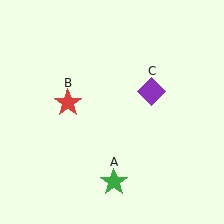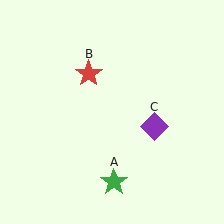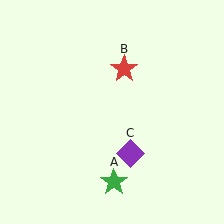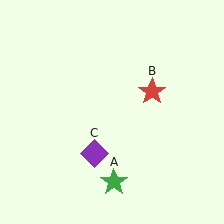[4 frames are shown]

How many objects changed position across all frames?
2 objects changed position: red star (object B), purple diamond (object C).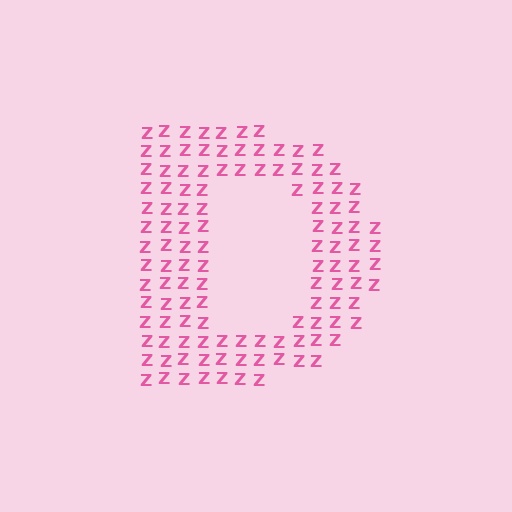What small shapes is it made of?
It is made of small letter Z's.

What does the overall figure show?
The overall figure shows the letter D.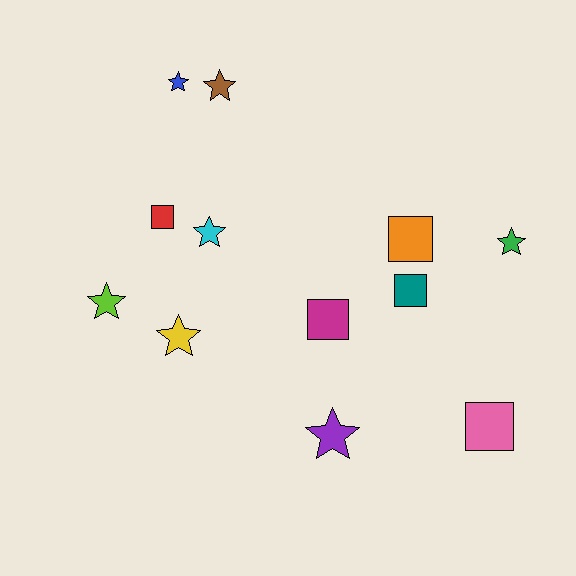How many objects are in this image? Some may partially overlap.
There are 12 objects.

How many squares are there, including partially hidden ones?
There are 5 squares.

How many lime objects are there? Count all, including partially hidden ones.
There is 1 lime object.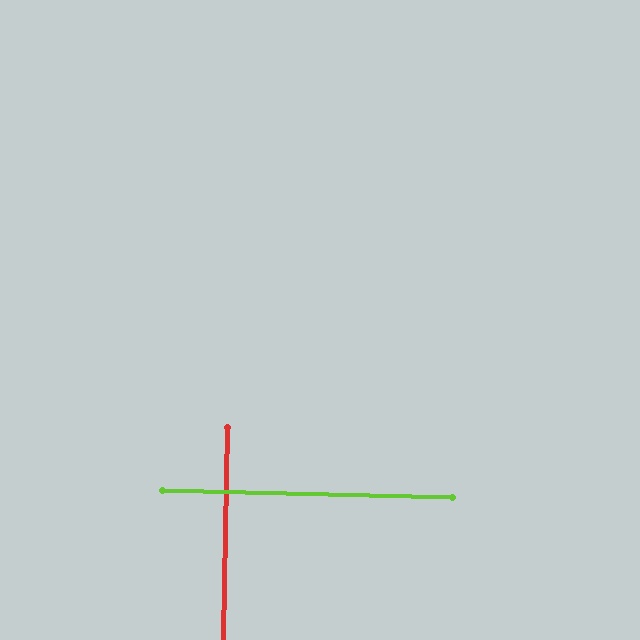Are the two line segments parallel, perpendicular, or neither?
Perpendicular — they meet at approximately 90°.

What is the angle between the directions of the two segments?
Approximately 90 degrees.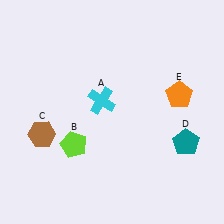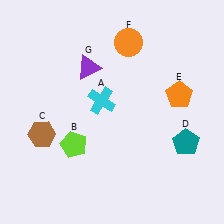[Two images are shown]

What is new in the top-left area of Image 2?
A purple triangle (G) was added in the top-left area of Image 2.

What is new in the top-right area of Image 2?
An orange circle (F) was added in the top-right area of Image 2.